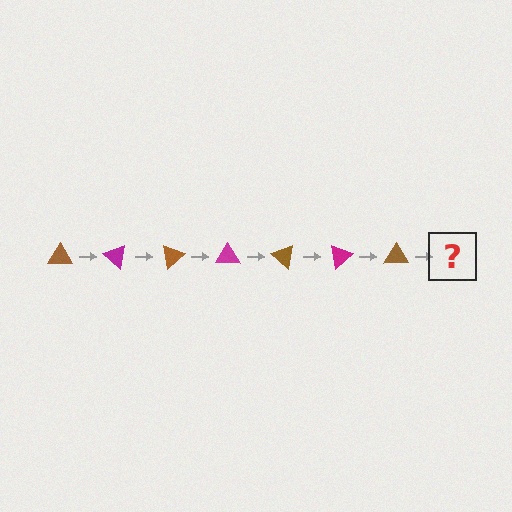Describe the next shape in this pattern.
It should be a magenta triangle, rotated 280 degrees from the start.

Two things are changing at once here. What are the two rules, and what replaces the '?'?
The two rules are that it rotates 40 degrees each step and the color cycles through brown and magenta. The '?' should be a magenta triangle, rotated 280 degrees from the start.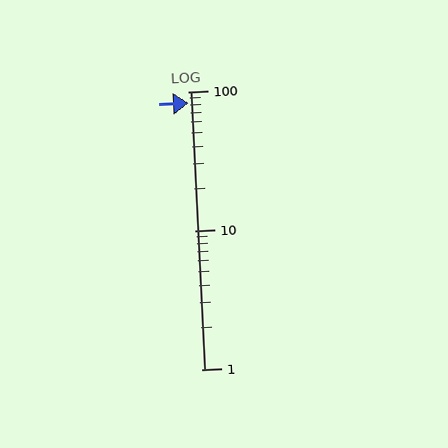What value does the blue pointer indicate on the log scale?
The pointer indicates approximately 82.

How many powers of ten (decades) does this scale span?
The scale spans 2 decades, from 1 to 100.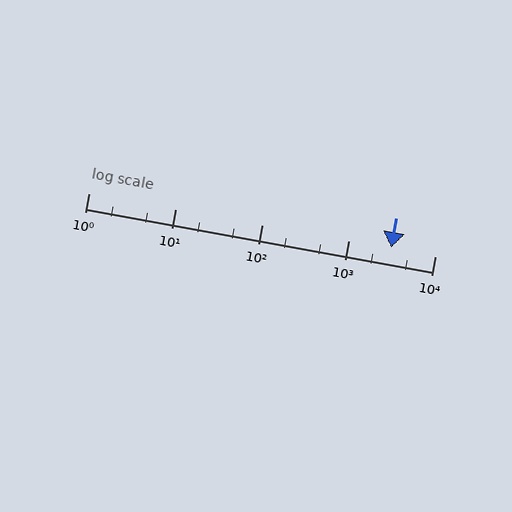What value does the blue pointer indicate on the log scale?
The pointer indicates approximately 3100.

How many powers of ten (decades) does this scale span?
The scale spans 4 decades, from 1 to 10000.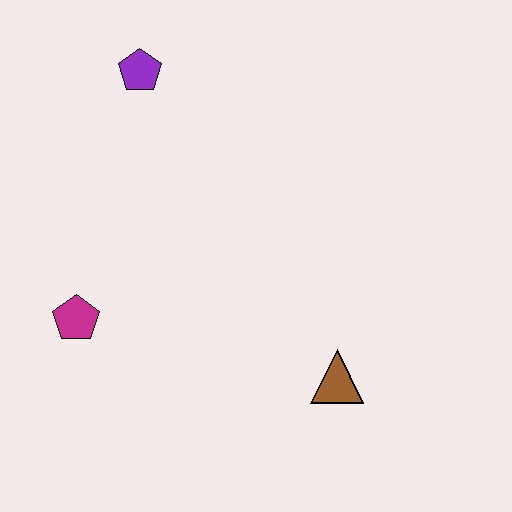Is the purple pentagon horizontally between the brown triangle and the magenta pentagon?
Yes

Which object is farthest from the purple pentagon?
The brown triangle is farthest from the purple pentagon.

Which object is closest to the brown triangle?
The magenta pentagon is closest to the brown triangle.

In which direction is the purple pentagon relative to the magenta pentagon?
The purple pentagon is above the magenta pentagon.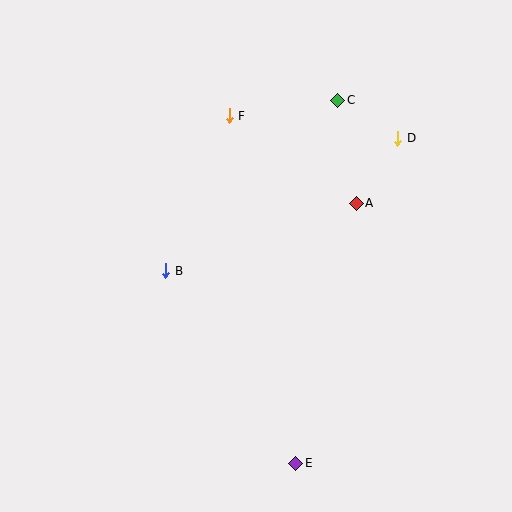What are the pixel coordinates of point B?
Point B is at (166, 271).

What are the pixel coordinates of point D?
Point D is at (398, 138).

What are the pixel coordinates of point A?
Point A is at (356, 203).